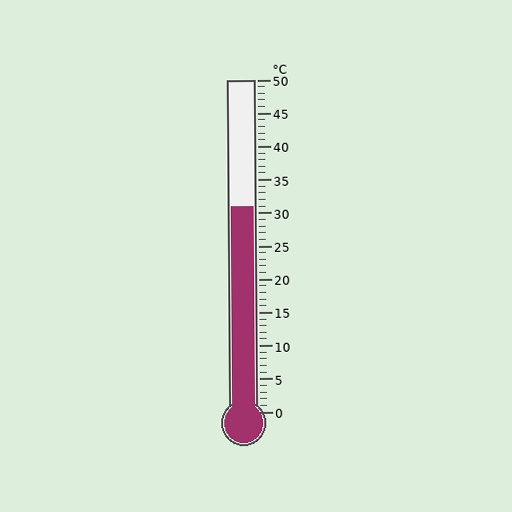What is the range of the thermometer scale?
The thermometer scale ranges from 0°C to 50°C.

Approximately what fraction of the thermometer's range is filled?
The thermometer is filled to approximately 60% of its range.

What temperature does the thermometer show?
The thermometer shows approximately 31°C.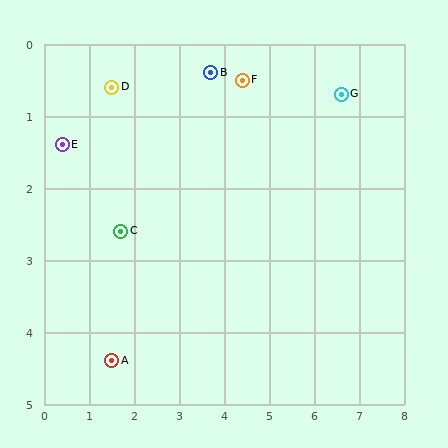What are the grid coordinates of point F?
Point F is at approximately (4.4, 0.5).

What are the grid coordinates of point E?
Point E is at approximately (0.4, 1.4).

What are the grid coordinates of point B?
Point B is at approximately (3.7, 0.4).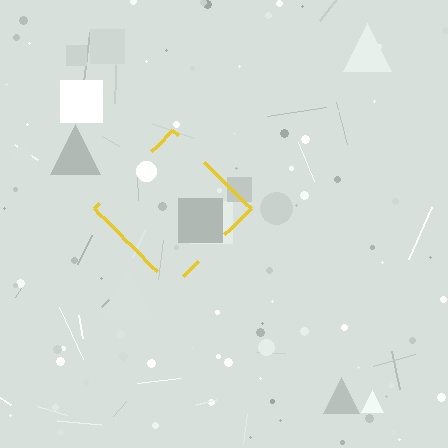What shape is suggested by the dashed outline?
The dashed outline suggests a diamond.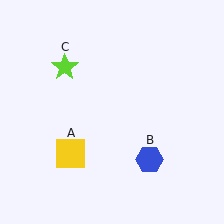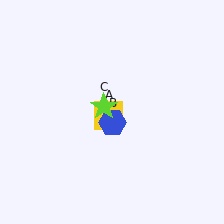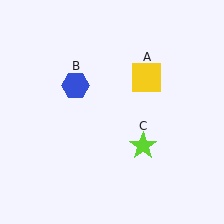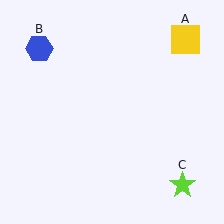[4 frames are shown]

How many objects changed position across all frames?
3 objects changed position: yellow square (object A), blue hexagon (object B), lime star (object C).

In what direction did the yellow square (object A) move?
The yellow square (object A) moved up and to the right.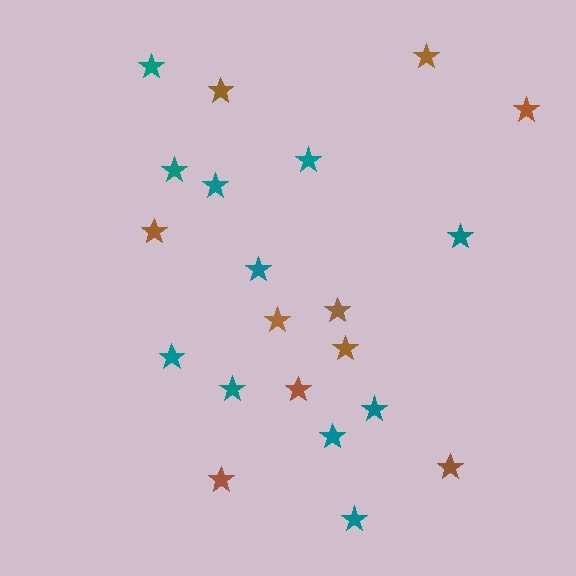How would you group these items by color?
There are 2 groups: one group of brown stars (10) and one group of teal stars (11).